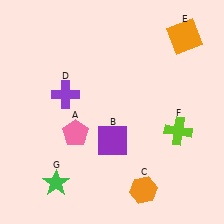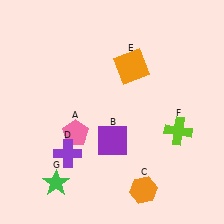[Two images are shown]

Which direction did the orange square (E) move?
The orange square (E) moved left.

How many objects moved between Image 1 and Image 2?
2 objects moved between the two images.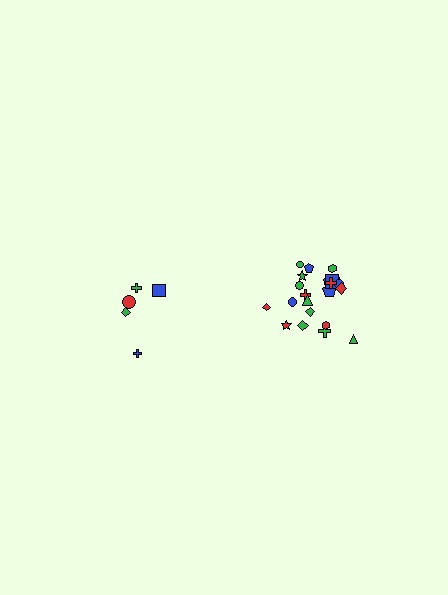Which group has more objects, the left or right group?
The right group.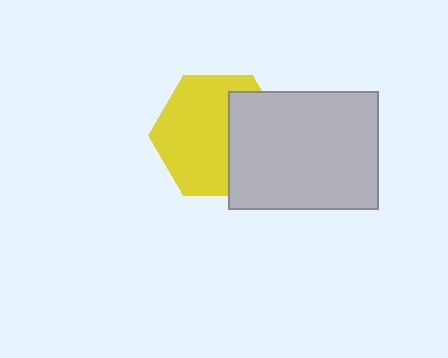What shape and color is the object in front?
The object in front is a light gray rectangle.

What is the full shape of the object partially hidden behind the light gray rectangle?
The partially hidden object is a yellow hexagon.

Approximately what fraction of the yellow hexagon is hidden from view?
Roughly 37% of the yellow hexagon is hidden behind the light gray rectangle.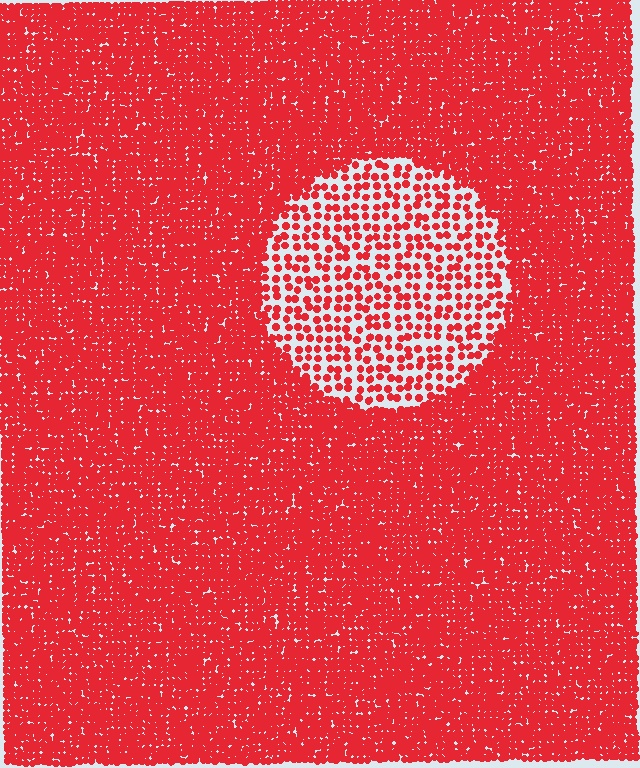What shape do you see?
I see a circle.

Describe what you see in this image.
The image contains small red elements arranged at two different densities. A circle-shaped region is visible where the elements are less densely packed than the surrounding area.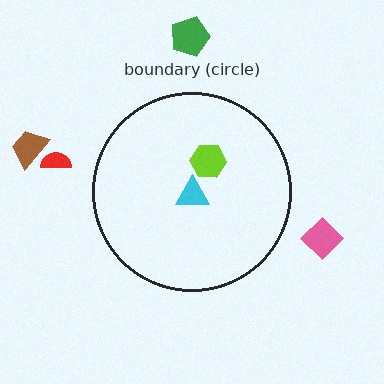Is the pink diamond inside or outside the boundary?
Outside.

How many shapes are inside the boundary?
2 inside, 4 outside.